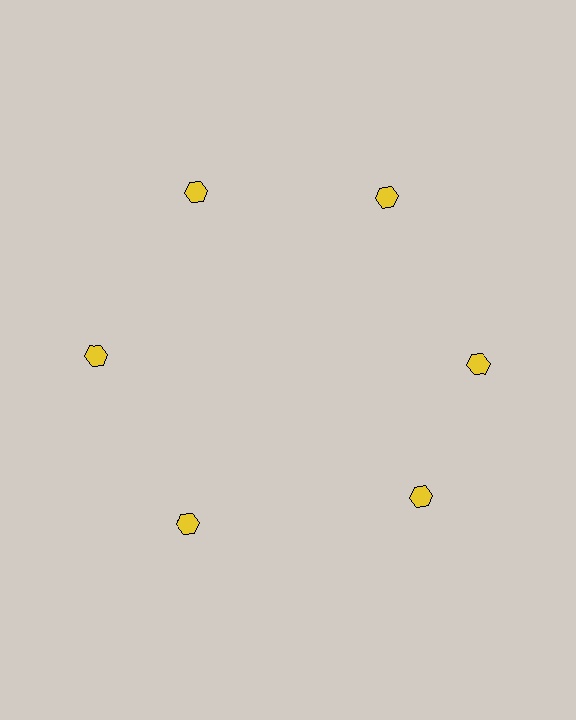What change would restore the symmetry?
The symmetry would be restored by rotating it back into even spacing with its neighbors so that all 6 hexagons sit at equal angles and equal distance from the center.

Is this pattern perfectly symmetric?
No. The 6 yellow hexagons are arranged in a ring, but one element near the 5 o'clock position is rotated out of alignment along the ring, breaking the 6-fold rotational symmetry.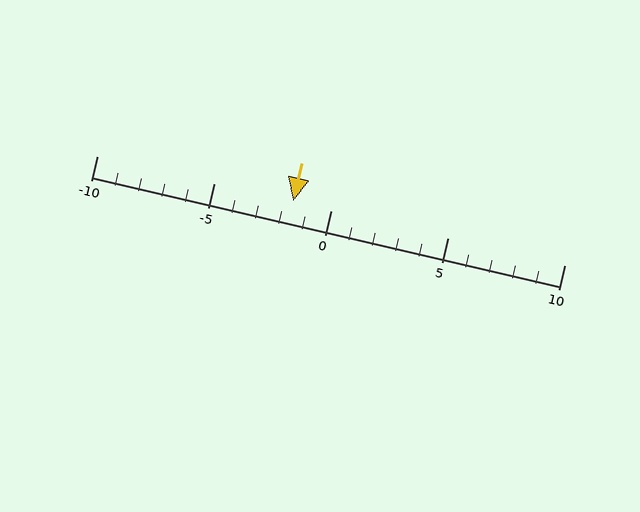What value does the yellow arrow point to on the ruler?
The yellow arrow points to approximately -2.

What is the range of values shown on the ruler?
The ruler shows values from -10 to 10.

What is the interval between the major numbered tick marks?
The major tick marks are spaced 5 units apart.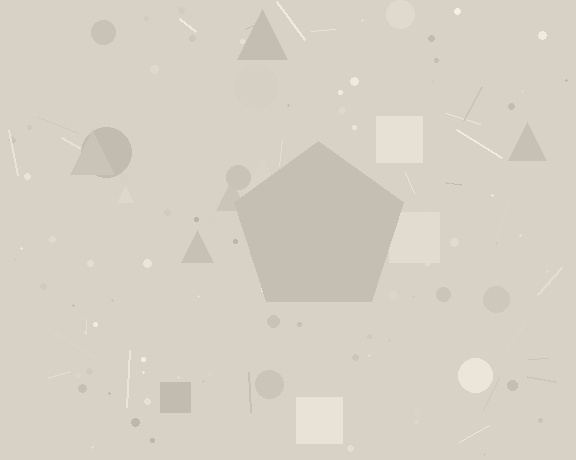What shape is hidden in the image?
A pentagon is hidden in the image.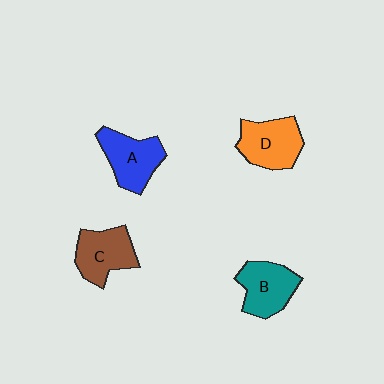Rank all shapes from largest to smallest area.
From largest to smallest: D (orange), A (blue), B (teal), C (brown).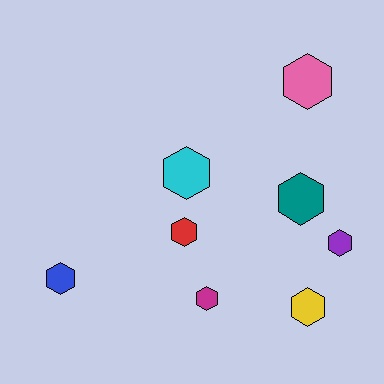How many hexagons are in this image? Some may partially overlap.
There are 8 hexagons.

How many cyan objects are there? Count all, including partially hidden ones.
There is 1 cyan object.